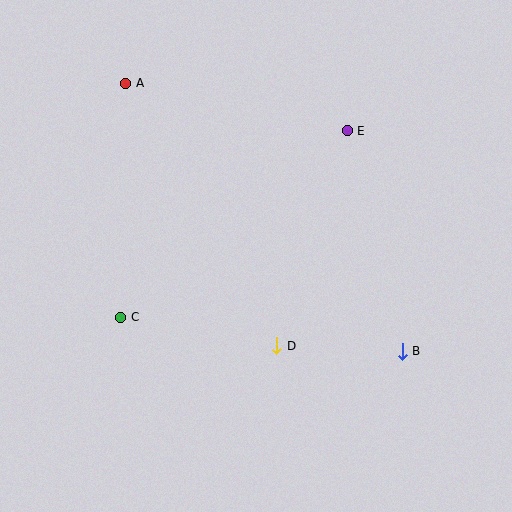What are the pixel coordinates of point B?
Point B is at (402, 351).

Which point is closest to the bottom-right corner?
Point B is closest to the bottom-right corner.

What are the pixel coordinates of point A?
Point A is at (126, 83).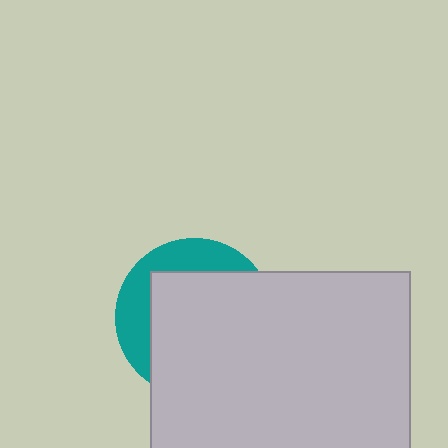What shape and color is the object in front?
The object in front is a light gray rectangle.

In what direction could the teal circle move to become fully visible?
The teal circle could move toward the upper-left. That would shift it out from behind the light gray rectangle entirely.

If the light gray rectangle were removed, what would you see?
You would see the complete teal circle.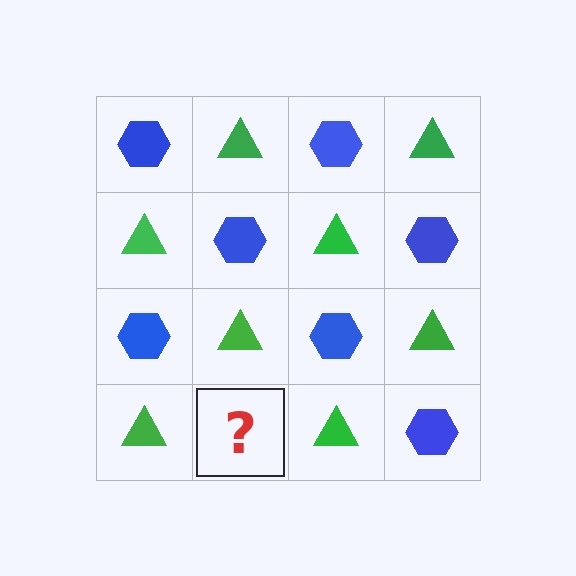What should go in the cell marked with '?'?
The missing cell should contain a blue hexagon.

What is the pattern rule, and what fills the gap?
The rule is that it alternates blue hexagon and green triangle in a checkerboard pattern. The gap should be filled with a blue hexagon.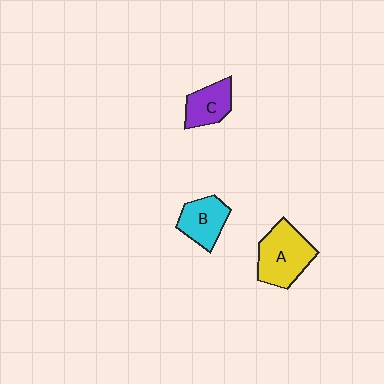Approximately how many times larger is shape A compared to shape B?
Approximately 1.4 times.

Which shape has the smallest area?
Shape C (purple).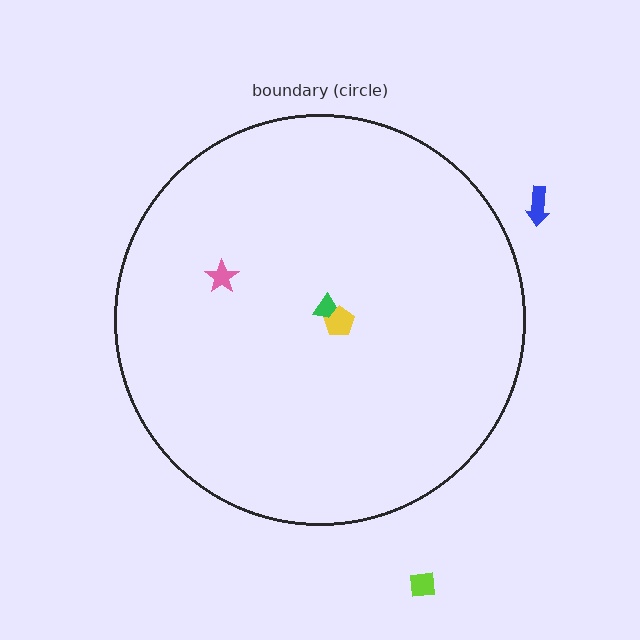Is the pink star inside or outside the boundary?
Inside.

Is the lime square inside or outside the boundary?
Outside.